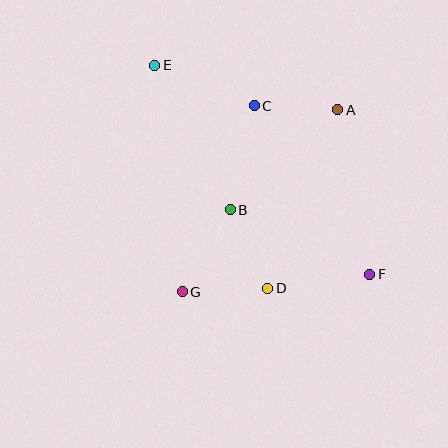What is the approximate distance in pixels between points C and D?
The distance between C and D is approximately 183 pixels.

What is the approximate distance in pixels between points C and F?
The distance between C and F is approximately 204 pixels.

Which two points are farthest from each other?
Points E and F are farthest from each other.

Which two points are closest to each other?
Points A and C are closest to each other.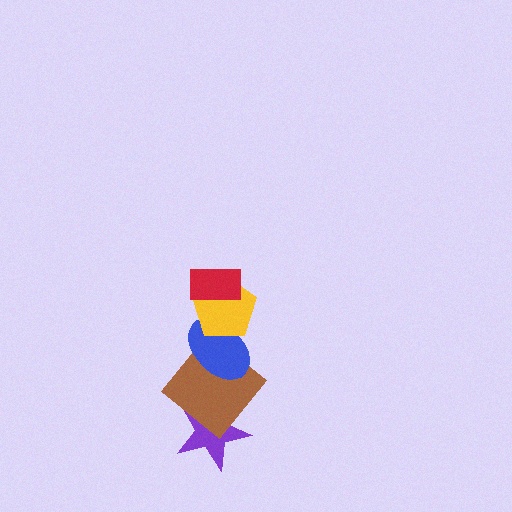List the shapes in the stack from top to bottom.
From top to bottom: the red rectangle, the yellow pentagon, the blue ellipse, the brown diamond, the purple star.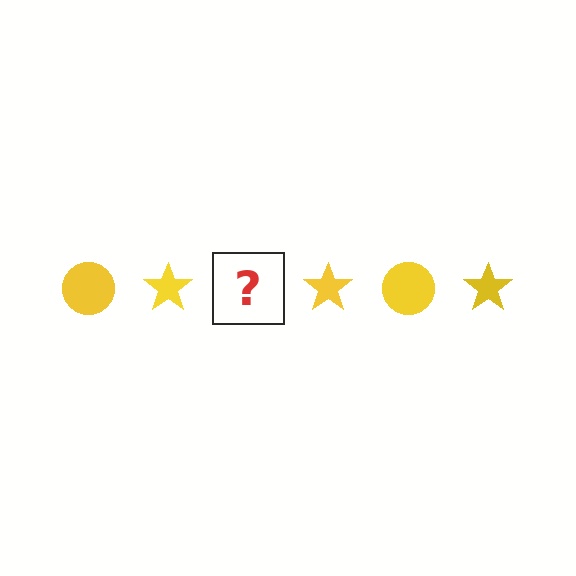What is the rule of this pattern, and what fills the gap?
The rule is that the pattern cycles through circle, star shapes in yellow. The gap should be filled with a yellow circle.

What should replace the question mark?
The question mark should be replaced with a yellow circle.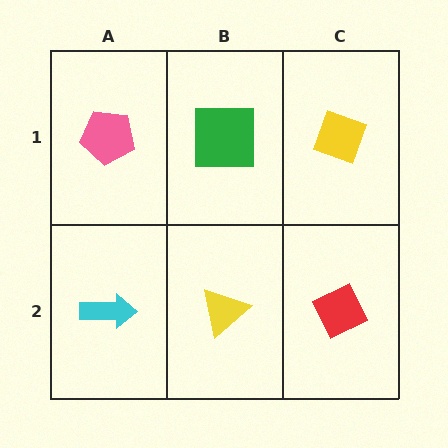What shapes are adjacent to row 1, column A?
A cyan arrow (row 2, column A), a green square (row 1, column B).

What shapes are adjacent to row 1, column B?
A yellow triangle (row 2, column B), a pink pentagon (row 1, column A), a yellow diamond (row 1, column C).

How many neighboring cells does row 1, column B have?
3.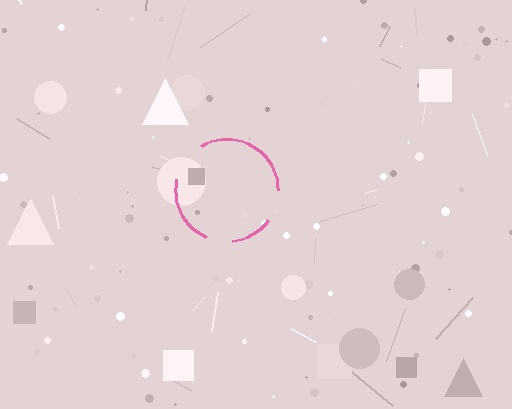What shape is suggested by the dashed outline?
The dashed outline suggests a circle.